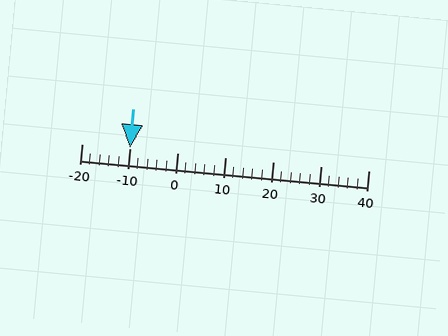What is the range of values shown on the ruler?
The ruler shows values from -20 to 40.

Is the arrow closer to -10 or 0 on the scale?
The arrow is closer to -10.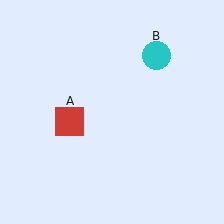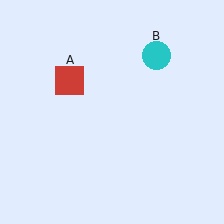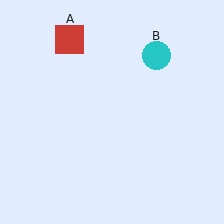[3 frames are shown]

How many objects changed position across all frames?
1 object changed position: red square (object A).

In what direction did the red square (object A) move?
The red square (object A) moved up.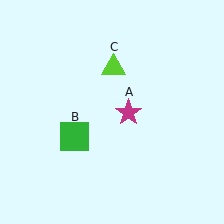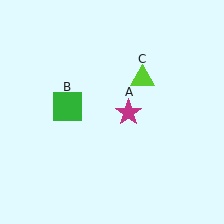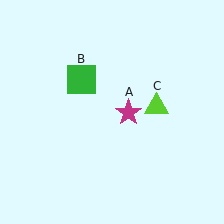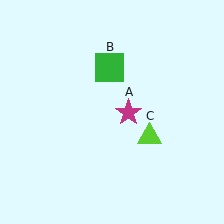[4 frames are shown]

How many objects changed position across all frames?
2 objects changed position: green square (object B), lime triangle (object C).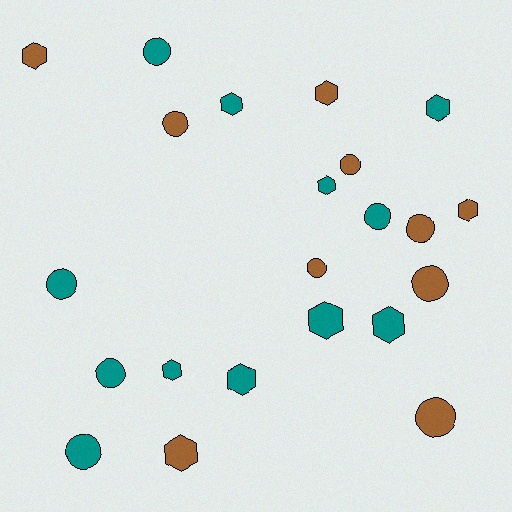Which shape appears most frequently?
Hexagon, with 11 objects.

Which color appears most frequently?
Teal, with 12 objects.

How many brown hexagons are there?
There are 4 brown hexagons.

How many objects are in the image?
There are 22 objects.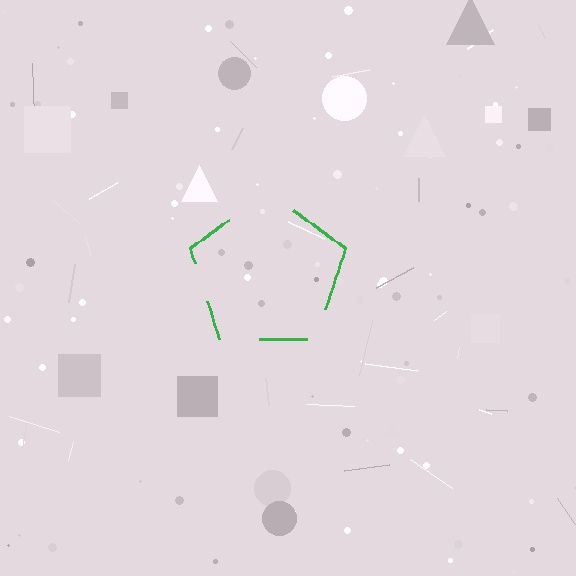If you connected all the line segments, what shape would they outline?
They would outline a pentagon.